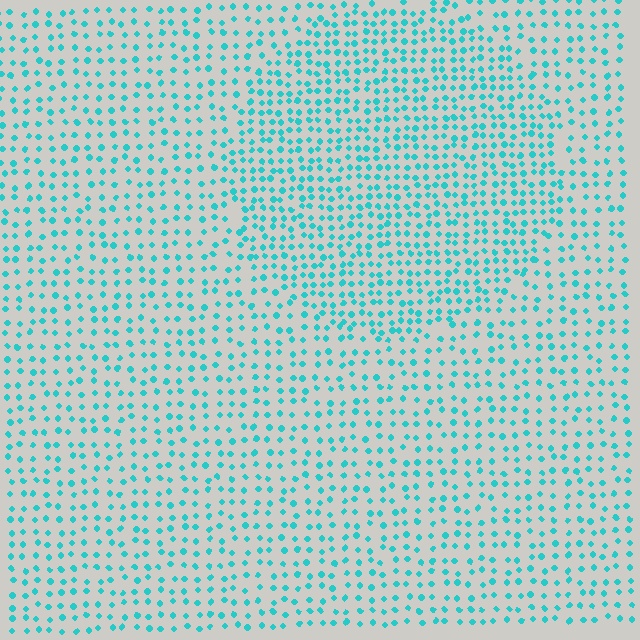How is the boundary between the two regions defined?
The boundary is defined by a change in element density (approximately 1.6x ratio). All elements are the same color, size, and shape.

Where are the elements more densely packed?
The elements are more densely packed inside the circle boundary.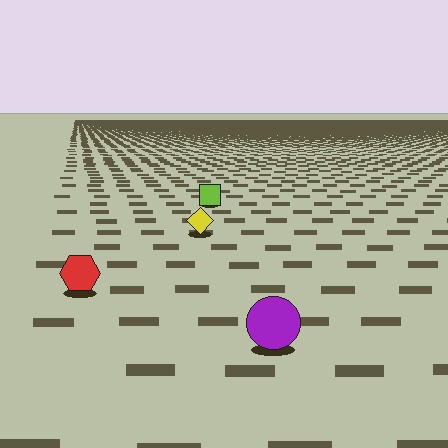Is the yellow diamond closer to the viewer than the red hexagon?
No. The red hexagon is closer — you can tell from the texture gradient: the ground texture is coarser near it.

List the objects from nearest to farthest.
From nearest to farthest: the purple circle, the red hexagon, the yellow diamond, the lime square.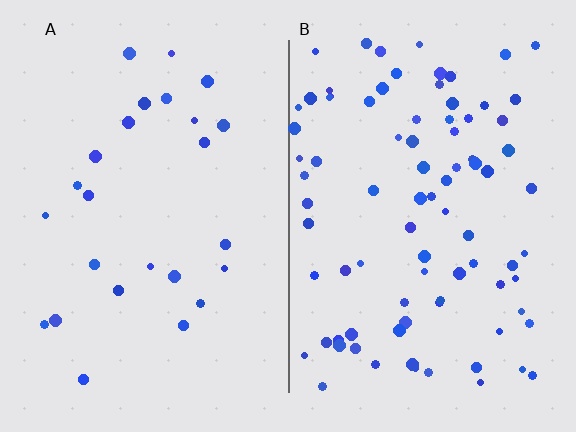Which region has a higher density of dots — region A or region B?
B (the right).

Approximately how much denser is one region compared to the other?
Approximately 3.4× — region B over region A.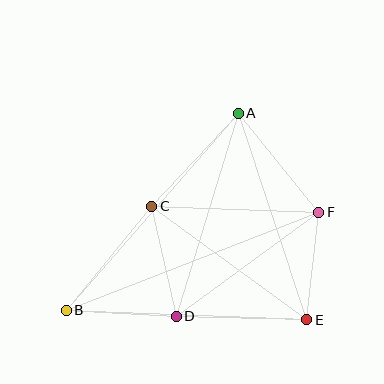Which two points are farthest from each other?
Points B and F are farthest from each other.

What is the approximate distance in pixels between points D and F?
The distance between D and F is approximately 176 pixels.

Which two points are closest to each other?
Points E and F are closest to each other.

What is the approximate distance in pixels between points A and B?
The distance between A and B is approximately 261 pixels.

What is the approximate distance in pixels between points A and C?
The distance between A and C is approximately 127 pixels.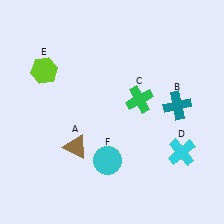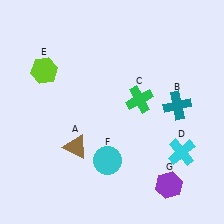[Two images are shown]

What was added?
A purple hexagon (G) was added in Image 2.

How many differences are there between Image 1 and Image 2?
There is 1 difference between the two images.